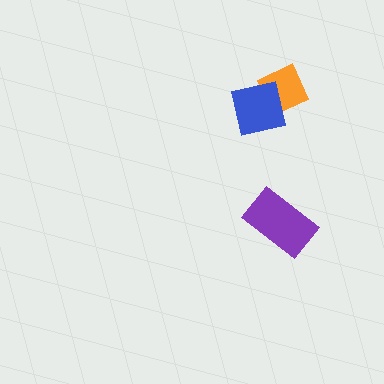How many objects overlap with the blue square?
1 object overlaps with the blue square.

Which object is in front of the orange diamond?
The blue square is in front of the orange diamond.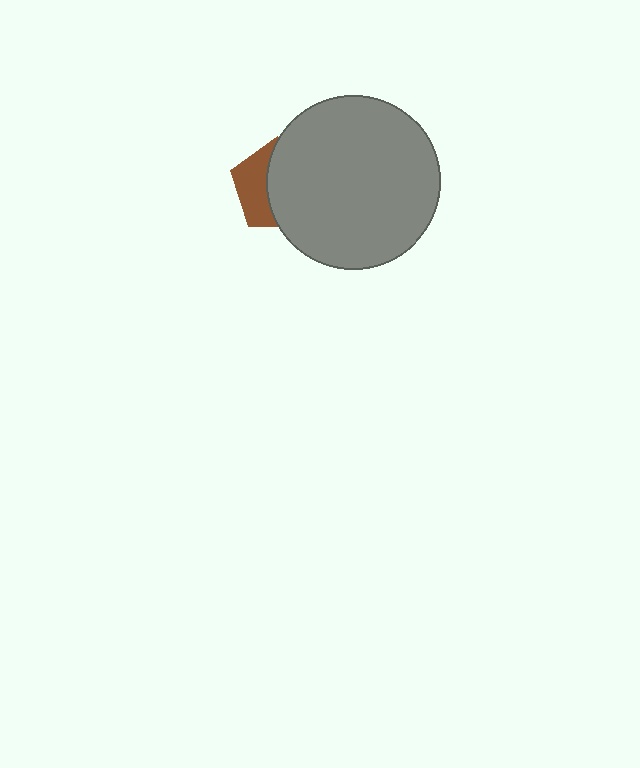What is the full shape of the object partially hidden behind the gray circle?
The partially hidden object is a brown pentagon.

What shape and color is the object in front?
The object in front is a gray circle.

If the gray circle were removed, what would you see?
You would see the complete brown pentagon.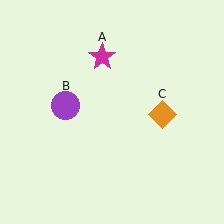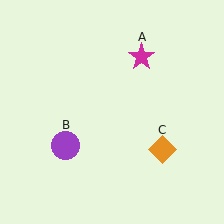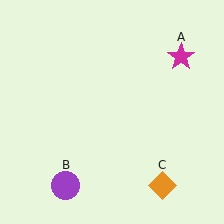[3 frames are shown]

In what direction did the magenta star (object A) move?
The magenta star (object A) moved right.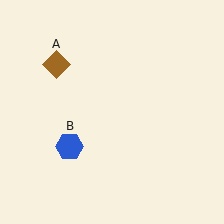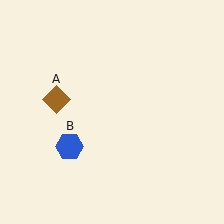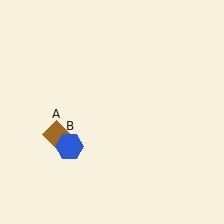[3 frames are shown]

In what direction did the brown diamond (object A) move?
The brown diamond (object A) moved down.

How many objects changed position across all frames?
1 object changed position: brown diamond (object A).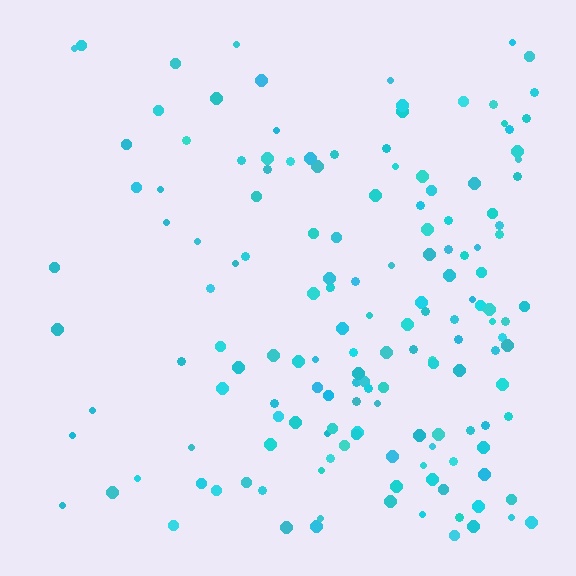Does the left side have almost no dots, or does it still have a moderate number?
Still a moderate number, just noticeably fewer than the right.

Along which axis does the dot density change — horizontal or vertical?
Horizontal.